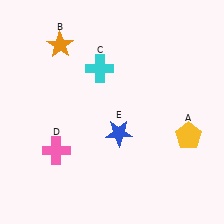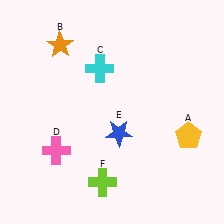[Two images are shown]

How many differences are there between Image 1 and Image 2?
There is 1 difference between the two images.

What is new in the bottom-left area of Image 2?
A lime cross (F) was added in the bottom-left area of Image 2.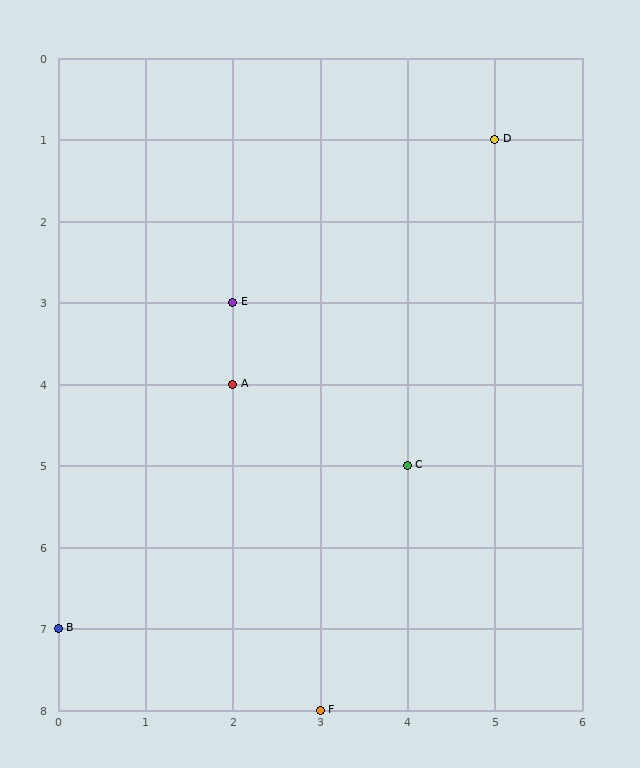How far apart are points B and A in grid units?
Points B and A are 2 columns and 3 rows apart (about 3.6 grid units diagonally).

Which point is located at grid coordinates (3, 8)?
Point F is at (3, 8).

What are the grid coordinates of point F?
Point F is at grid coordinates (3, 8).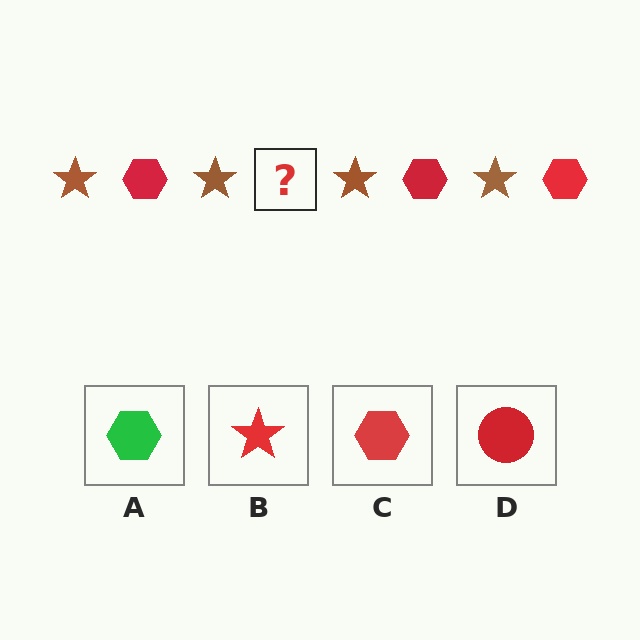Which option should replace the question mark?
Option C.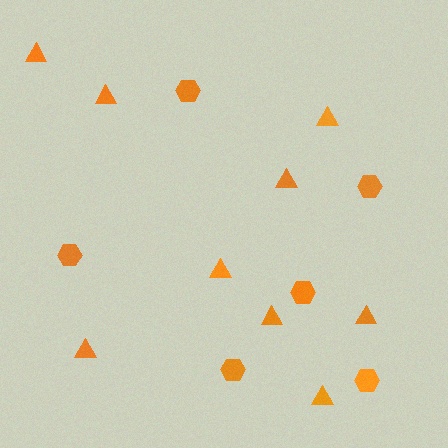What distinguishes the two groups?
There are 2 groups: one group of triangles (9) and one group of hexagons (6).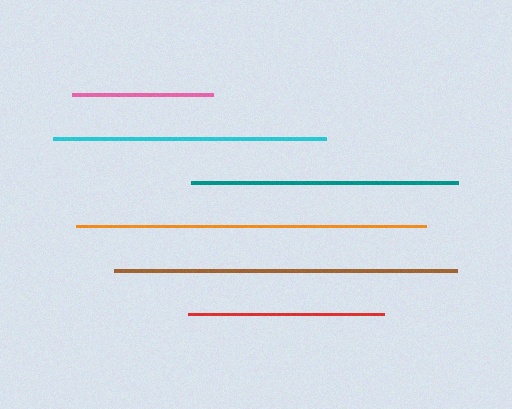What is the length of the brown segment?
The brown segment is approximately 343 pixels long.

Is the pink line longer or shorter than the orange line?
The orange line is longer than the pink line.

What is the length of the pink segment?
The pink segment is approximately 140 pixels long.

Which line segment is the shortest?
The pink line is the shortest at approximately 140 pixels.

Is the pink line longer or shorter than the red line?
The red line is longer than the pink line.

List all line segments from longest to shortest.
From longest to shortest: orange, brown, cyan, teal, red, pink.